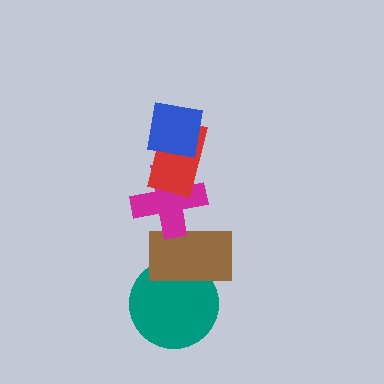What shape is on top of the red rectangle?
The blue square is on top of the red rectangle.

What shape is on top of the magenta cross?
The red rectangle is on top of the magenta cross.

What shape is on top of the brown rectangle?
The magenta cross is on top of the brown rectangle.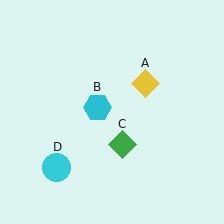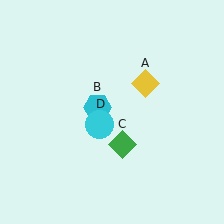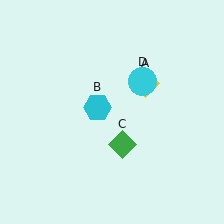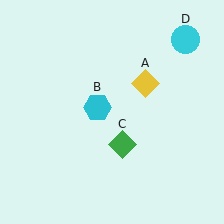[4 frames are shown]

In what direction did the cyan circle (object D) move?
The cyan circle (object D) moved up and to the right.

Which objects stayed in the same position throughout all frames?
Yellow diamond (object A) and cyan hexagon (object B) and green diamond (object C) remained stationary.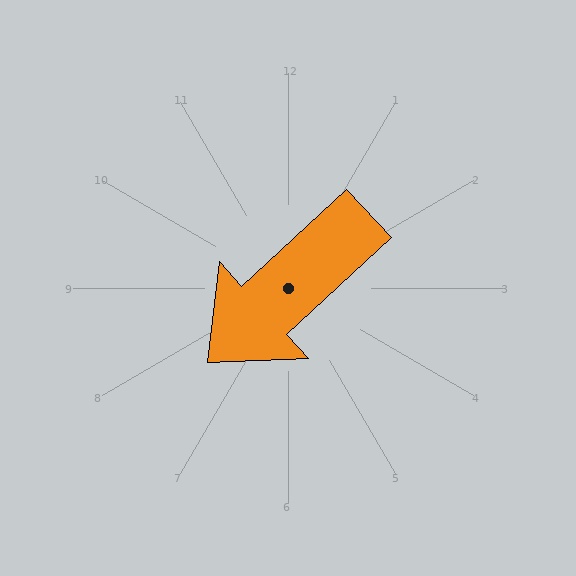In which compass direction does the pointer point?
Southwest.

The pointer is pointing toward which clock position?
Roughly 8 o'clock.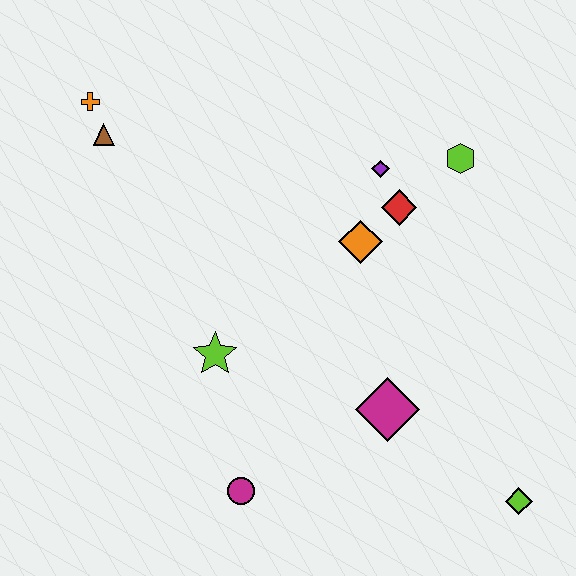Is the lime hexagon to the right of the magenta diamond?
Yes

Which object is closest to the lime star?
The magenta circle is closest to the lime star.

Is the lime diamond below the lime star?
Yes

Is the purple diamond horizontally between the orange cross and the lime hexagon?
Yes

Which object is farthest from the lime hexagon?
The magenta circle is farthest from the lime hexagon.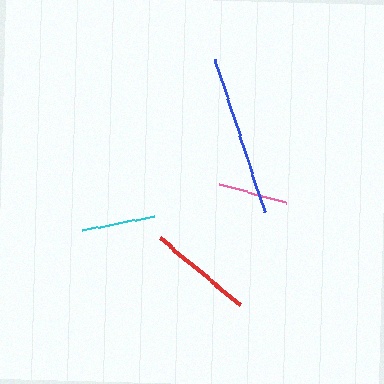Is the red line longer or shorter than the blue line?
The blue line is longer than the red line.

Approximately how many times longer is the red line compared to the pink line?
The red line is approximately 1.5 times the length of the pink line.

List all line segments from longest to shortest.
From longest to shortest: blue, red, cyan, pink.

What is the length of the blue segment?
The blue segment is approximately 161 pixels long.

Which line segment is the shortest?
The pink line is the shortest at approximately 70 pixels.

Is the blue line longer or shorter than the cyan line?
The blue line is longer than the cyan line.